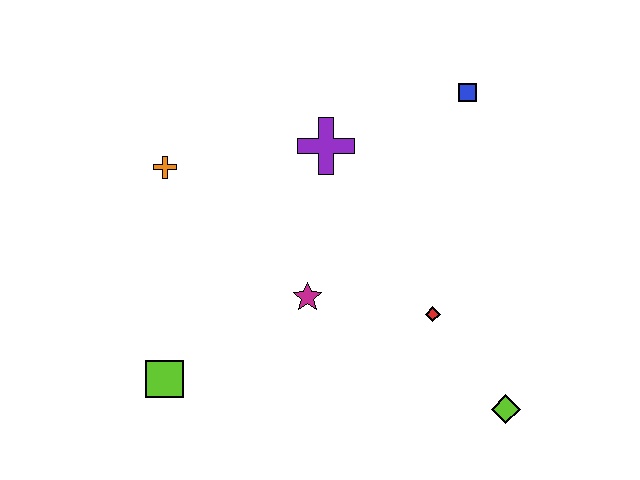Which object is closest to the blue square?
The purple cross is closest to the blue square.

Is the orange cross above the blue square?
No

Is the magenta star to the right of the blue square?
No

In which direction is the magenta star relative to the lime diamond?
The magenta star is to the left of the lime diamond.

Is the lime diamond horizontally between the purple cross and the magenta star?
No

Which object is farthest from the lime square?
The blue square is farthest from the lime square.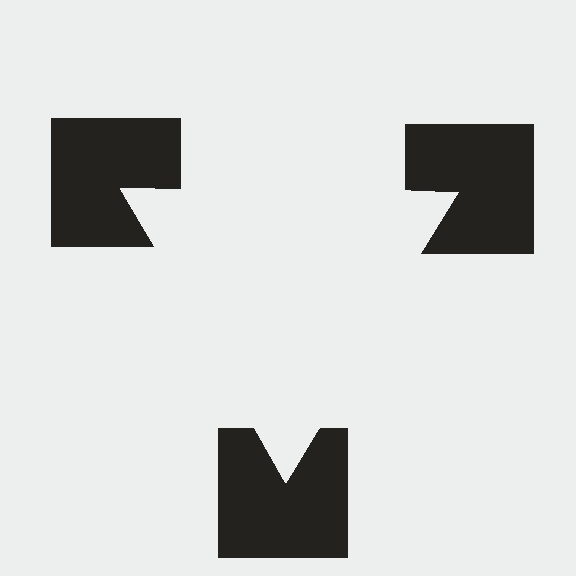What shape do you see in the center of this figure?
An illusory triangle — its edges are inferred from the aligned wedge cuts in the notched squares, not physically drawn.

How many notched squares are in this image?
There are 3 — one at each vertex of the illusory triangle.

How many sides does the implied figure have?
3 sides.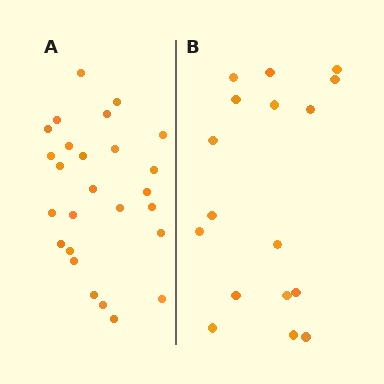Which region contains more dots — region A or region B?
Region A (the left region) has more dots.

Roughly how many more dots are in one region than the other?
Region A has roughly 8 or so more dots than region B.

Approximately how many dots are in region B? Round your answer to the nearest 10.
About 20 dots. (The exact count is 17, which rounds to 20.)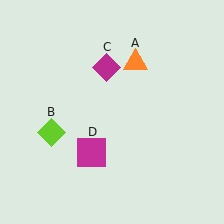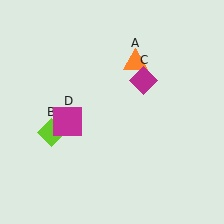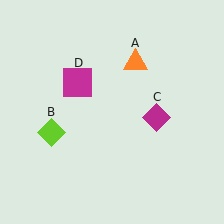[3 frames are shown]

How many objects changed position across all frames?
2 objects changed position: magenta diamond (object C), magenta square (object D).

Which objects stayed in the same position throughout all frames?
Orange triangle (object A) and lime diamond (object B) remained stationary.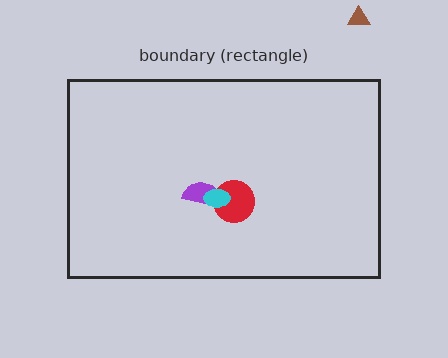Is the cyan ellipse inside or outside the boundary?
Inside.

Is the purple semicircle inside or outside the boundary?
Inside.